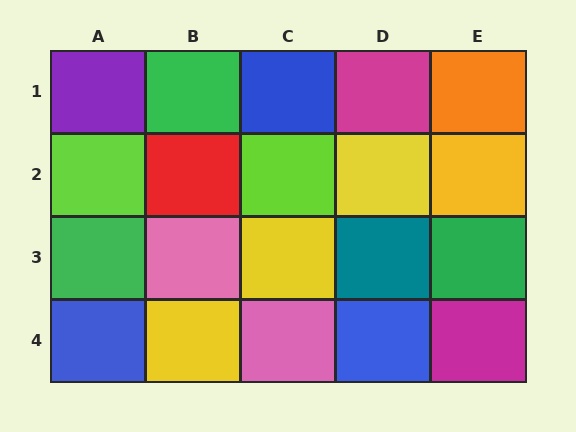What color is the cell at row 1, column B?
Green.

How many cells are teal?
1 cell is teal.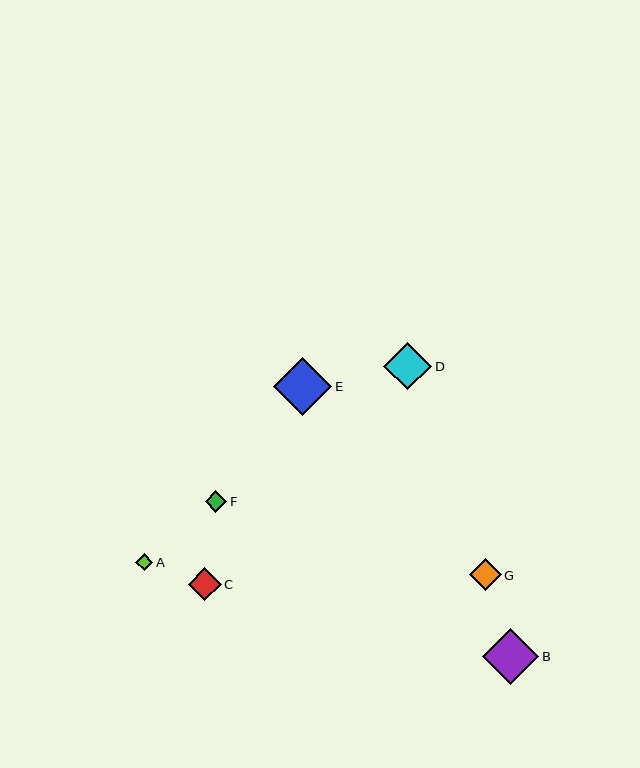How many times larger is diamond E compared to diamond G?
Diamond E is approximately 1.8 times the size of diamond G.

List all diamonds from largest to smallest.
From largest to smallest: E, B, D, C, G, F, A.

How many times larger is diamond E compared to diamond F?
Diamond E is approximately 2.7 times the size of diamond F.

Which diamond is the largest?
Diamond E is the largest with a size of approximately 58 pixels.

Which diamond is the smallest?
Diamond A is the smallest with a size of approximately 18 pixels.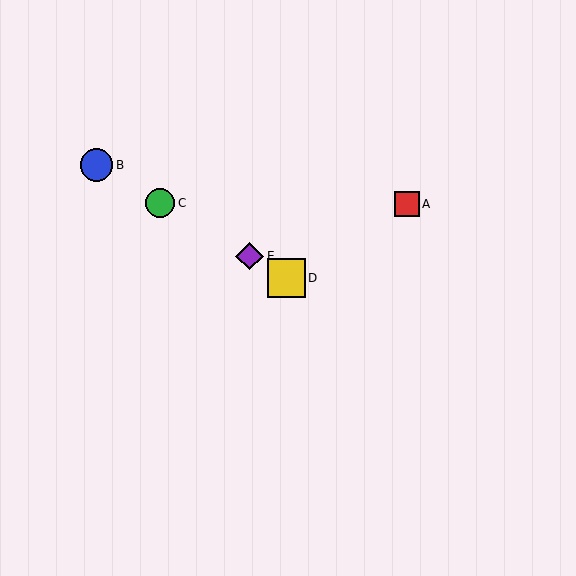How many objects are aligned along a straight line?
4 objects (B, C, D, E) are aligned along a straight line.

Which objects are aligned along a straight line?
Objects B, C, D, E are aligned along a straight line.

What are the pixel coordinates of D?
Object D is at (286, 278).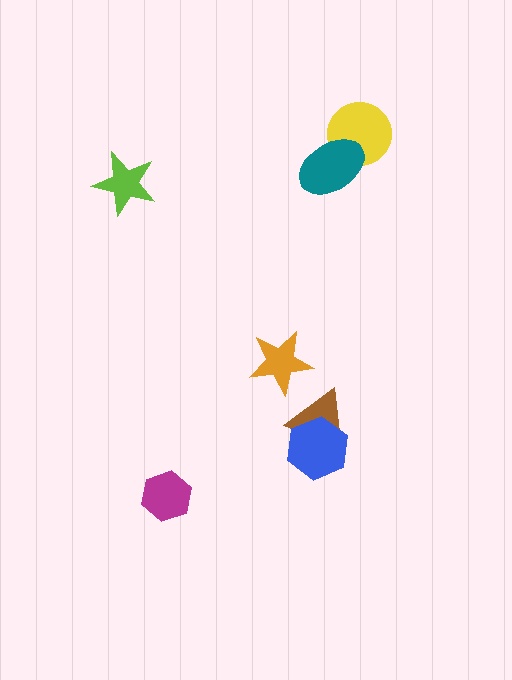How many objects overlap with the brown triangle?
1 object overlaps with the brown triangle.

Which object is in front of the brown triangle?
The blue hexagon is in front of the brown triangle.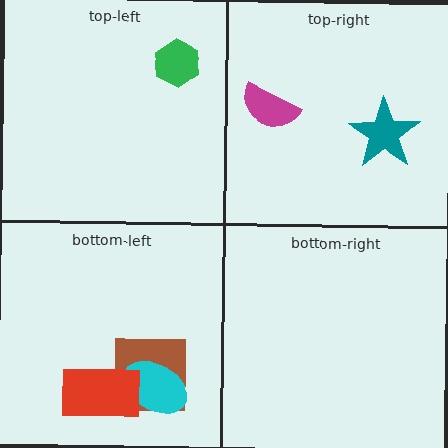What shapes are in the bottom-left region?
The brown square, the cyan ellipse, the red rectangle.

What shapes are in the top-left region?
The green hexagon.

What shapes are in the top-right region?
The teal star, the magenta semicircle.